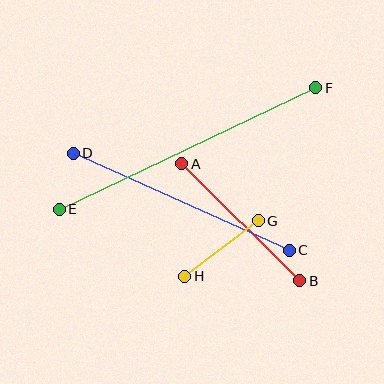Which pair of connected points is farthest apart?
Points E and F are farthest apart.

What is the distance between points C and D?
The distance is approximately 237 pixels.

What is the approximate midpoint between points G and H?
The midpoint is at approximately (221, 248) pixels.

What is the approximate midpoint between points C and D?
The midpoint is at approximately (181, 202) pixels.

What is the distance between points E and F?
The distance is approximately 284 pixels.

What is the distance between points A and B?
The distance is approximately 166 pixels.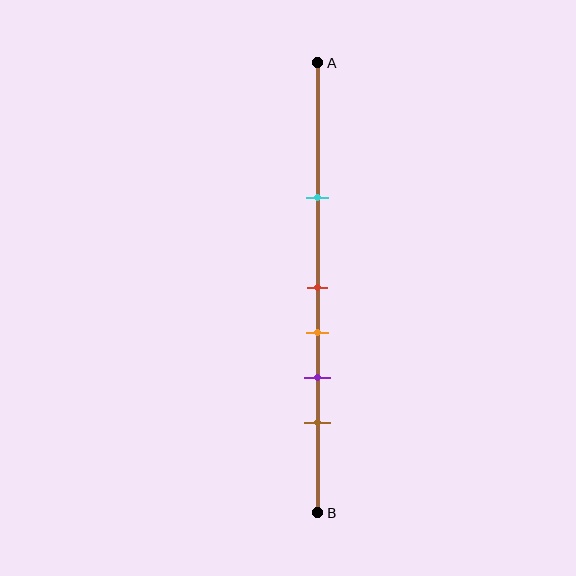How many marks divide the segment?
There are 5 marks dividing the segment.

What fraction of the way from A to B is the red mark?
The red mark is approximately 50% (0.5) of the way from A to B.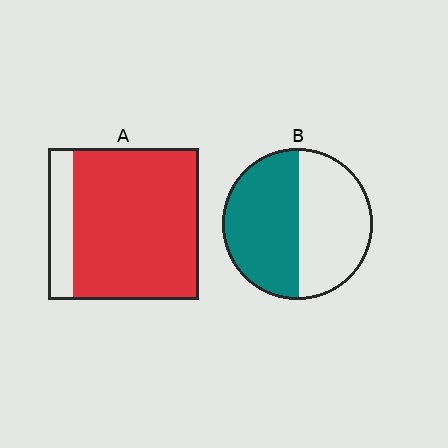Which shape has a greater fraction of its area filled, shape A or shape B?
Shape A.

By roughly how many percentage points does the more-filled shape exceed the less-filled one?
By roughly 30 percentage points (A over B).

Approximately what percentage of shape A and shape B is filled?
A is approximately 85% and B is approximately 50%.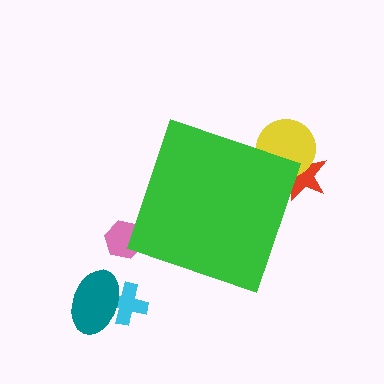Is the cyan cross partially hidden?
No, the cyan cross is fully visible.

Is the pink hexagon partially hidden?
Yes, the pink hexagon is partially hidden behind the green diamond.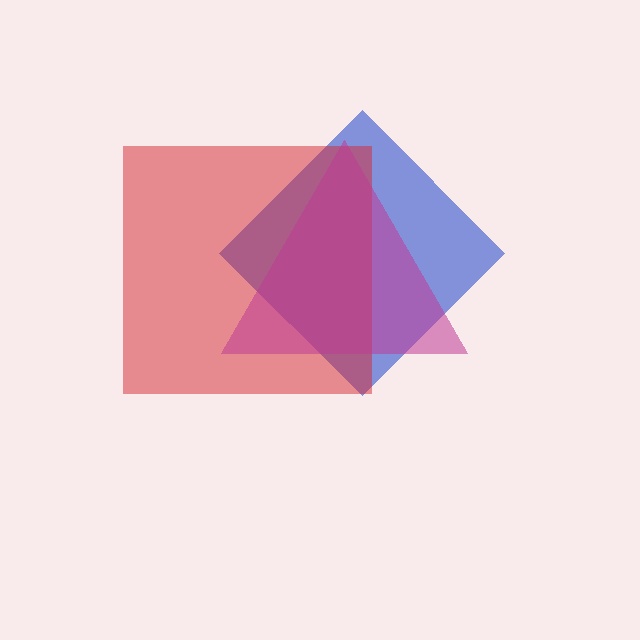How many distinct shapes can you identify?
There are 3 distinct shapes: a blue diamond, a red square, a magenta triangle.